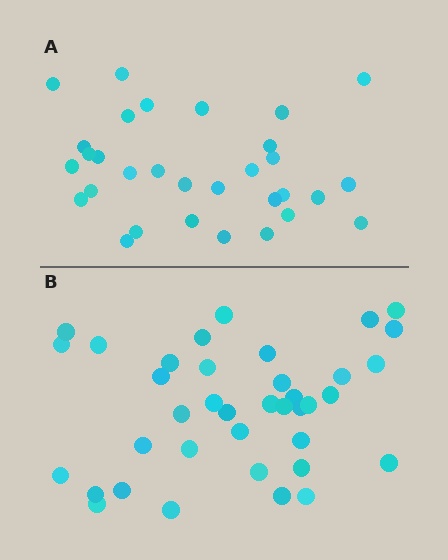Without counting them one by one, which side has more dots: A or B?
Region B (the bottom region) has more dots.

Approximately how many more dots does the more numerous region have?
Region B has roughly 8 or so more dots than region A.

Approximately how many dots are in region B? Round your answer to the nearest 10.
About 40 dots. (The exact count is 38, which rounds to 40.)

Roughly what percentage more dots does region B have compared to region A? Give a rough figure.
About 25% more.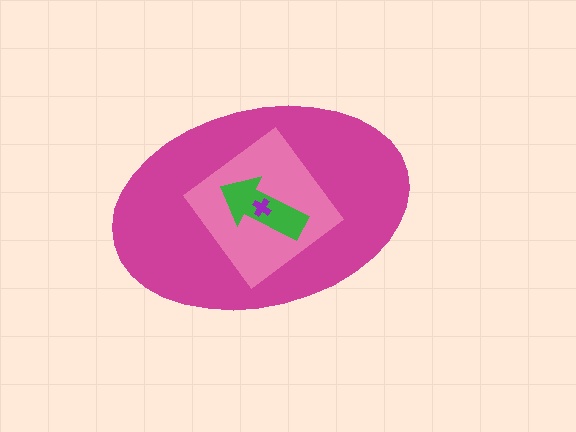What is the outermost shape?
The magenta ellipse.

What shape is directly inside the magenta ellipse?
The pink diamond.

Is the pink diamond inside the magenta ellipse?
Yes.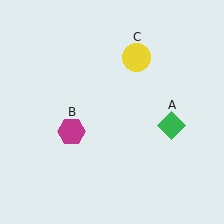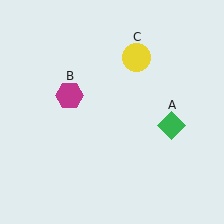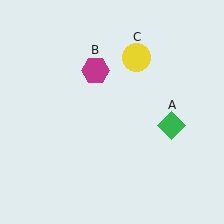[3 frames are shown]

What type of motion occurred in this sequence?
The magenta hexagon (object B) rotated clockwise around the center of the scene.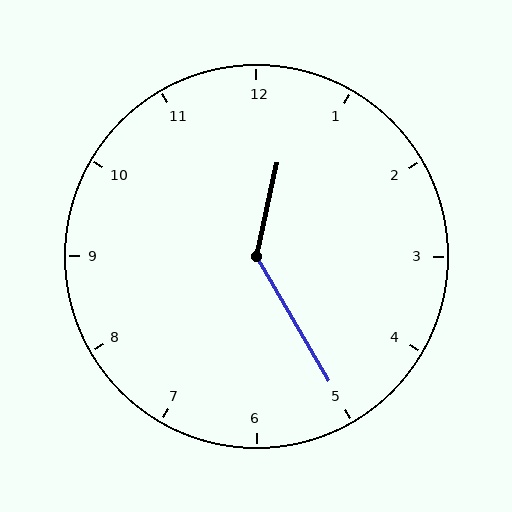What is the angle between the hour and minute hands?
Approximately 138 degrees.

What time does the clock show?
12:25.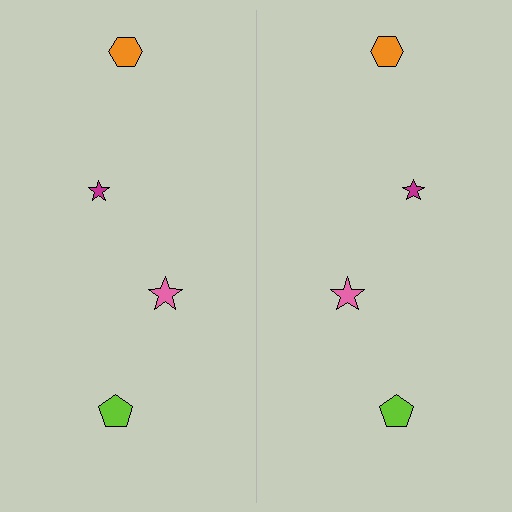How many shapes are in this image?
There are 8 shapes in this image.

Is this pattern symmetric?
Yes, this pattern has bilateral (reflection) symmetry.